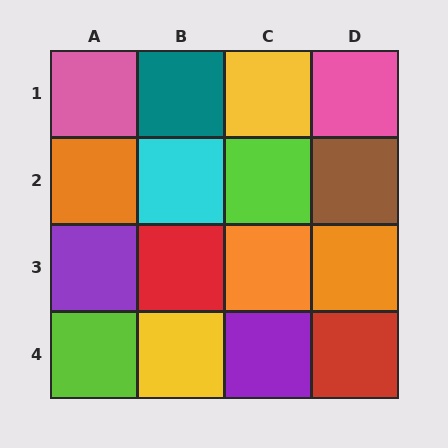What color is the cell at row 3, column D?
Orange.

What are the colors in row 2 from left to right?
Orange, cyan, lime, brown.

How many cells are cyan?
1 cell is cyan.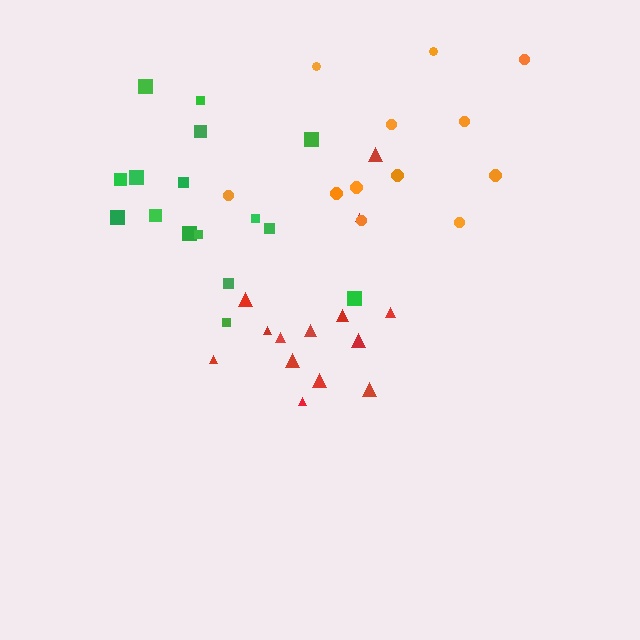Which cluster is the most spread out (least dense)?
Orange.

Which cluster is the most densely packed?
Red.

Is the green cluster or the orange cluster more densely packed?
Green.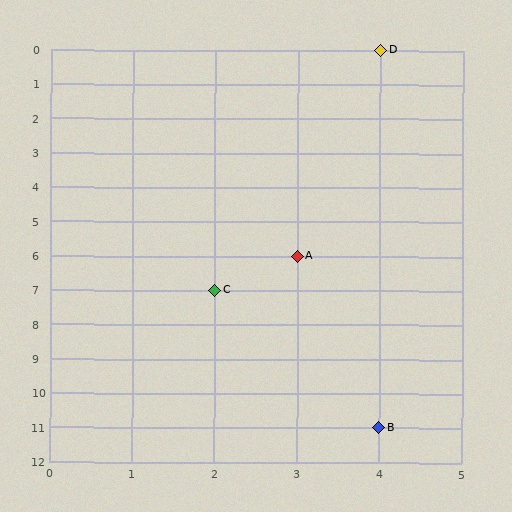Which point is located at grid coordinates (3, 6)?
Point A is at (3, 6).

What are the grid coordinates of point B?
Point B is at grid coordinates (4, 11).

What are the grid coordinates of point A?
Point A is at grid coordinates (3, 6).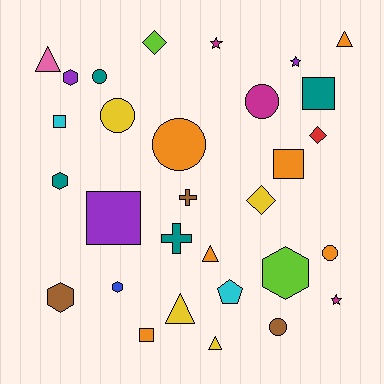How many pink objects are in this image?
There is 1 pink object.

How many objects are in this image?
There are 30 objects.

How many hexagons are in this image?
There are 5 hexagons.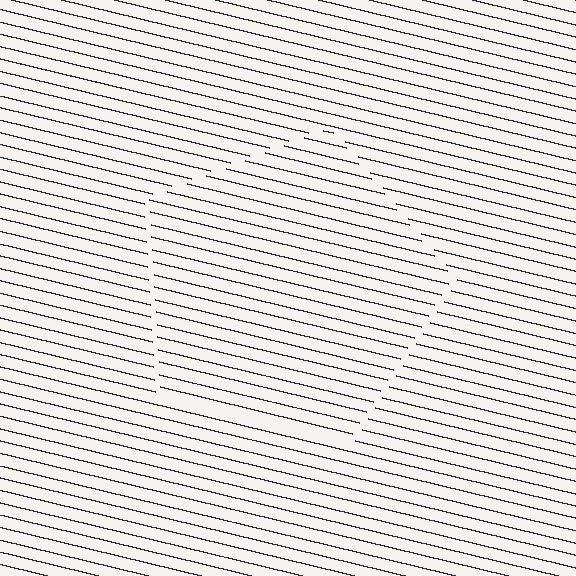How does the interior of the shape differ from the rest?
The interior of the shape contains the same grating, shifted by half a period — the contour is defined by the phase discontinuity where line-ends from the inner and outer gratings abut.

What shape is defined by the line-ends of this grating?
An illusory pentagon. The interior of the shape contains the same grating, shifted by half a period — the contour is defined by the phase discontinuity where line-ends from the inner and outer gratings abut.